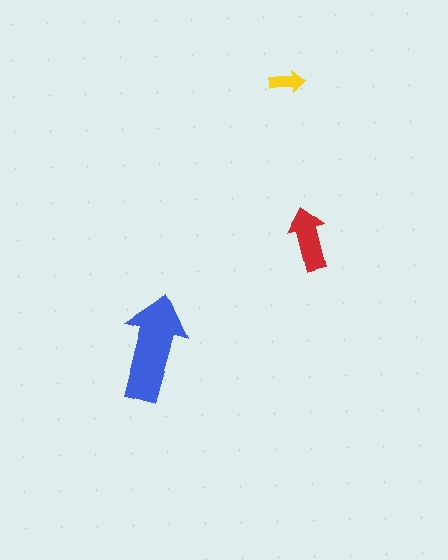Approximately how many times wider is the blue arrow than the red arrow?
About 1.5 times wider.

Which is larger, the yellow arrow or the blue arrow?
The blue one.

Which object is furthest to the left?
The blue arrow is leftmost.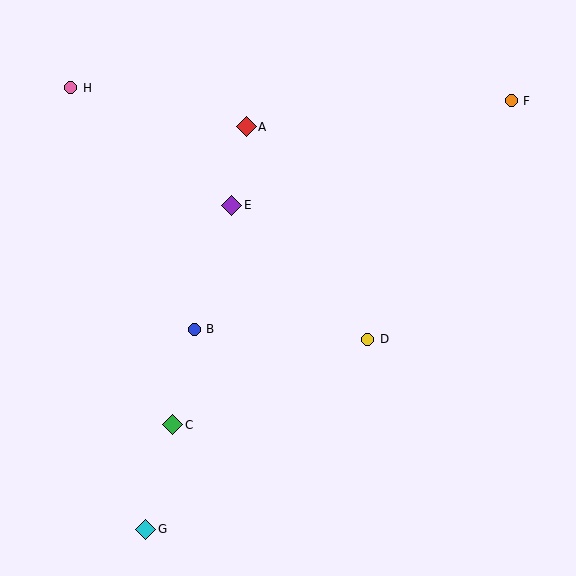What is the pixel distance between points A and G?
The distance between A and G is 415 pixels.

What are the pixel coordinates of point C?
Point C is at (173, 425).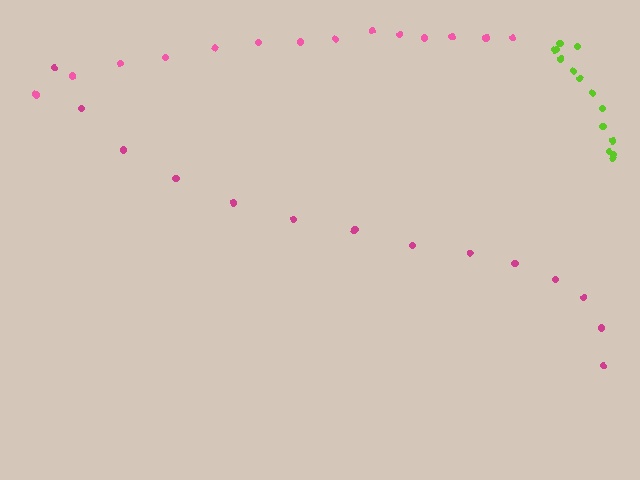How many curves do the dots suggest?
There are 3 distinct paths.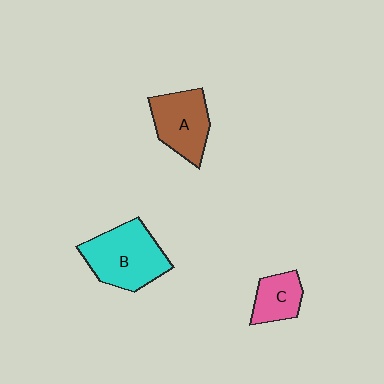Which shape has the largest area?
Shape B (cyan).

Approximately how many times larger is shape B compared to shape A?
Approximately 1.3 times.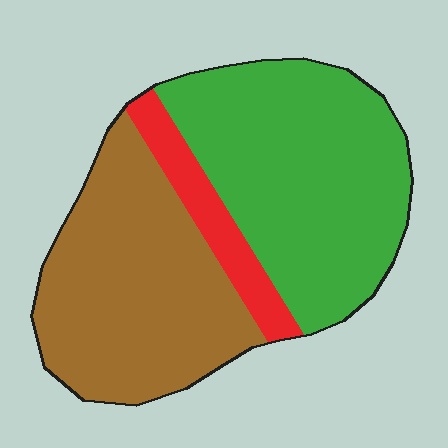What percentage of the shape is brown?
Brown takes up about two fifths (2/5) of the shape.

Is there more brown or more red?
Brown.